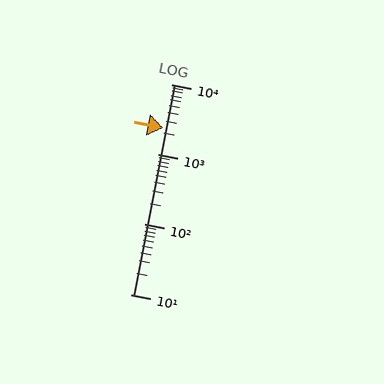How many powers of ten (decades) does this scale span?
The scale spans 3 decades, from 10 to 10000.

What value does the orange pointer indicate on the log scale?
The pointer indicates approximately 2400.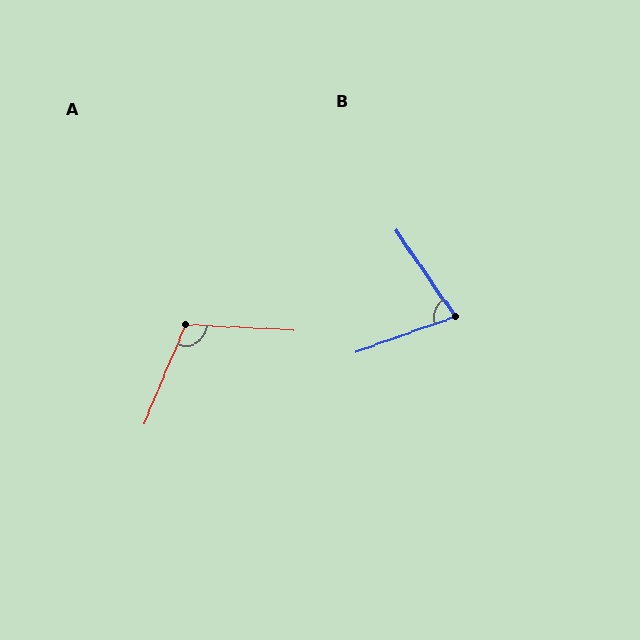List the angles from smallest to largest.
B (75°), A (110°).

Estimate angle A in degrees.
Approximately 110 degrees.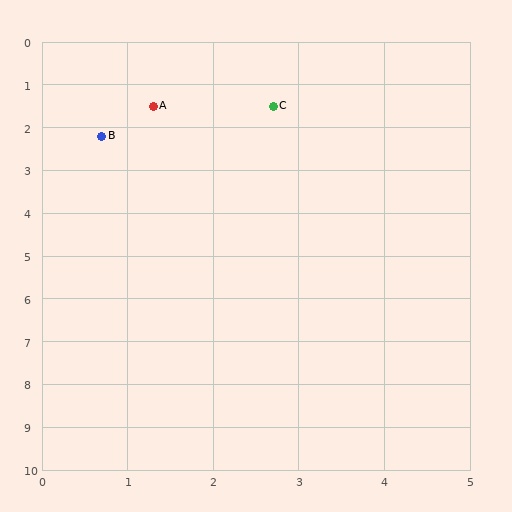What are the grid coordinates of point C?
Point C is at approximately (2.7, 1.5).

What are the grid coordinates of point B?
Point B is at approximately (0.7, 2.2).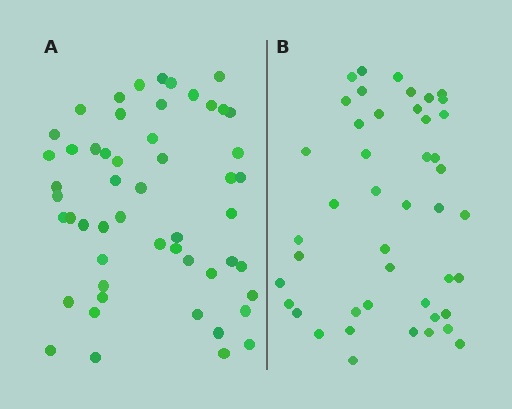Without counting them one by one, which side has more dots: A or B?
Region A (the left region) has more dots.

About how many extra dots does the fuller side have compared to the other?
Region A has roughly 8 or so more dots than region B.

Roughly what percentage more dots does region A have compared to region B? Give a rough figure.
About 20% more.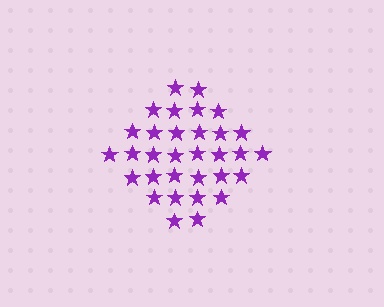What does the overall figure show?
The overall figure shows a diamond.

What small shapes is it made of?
It is made of small stars.